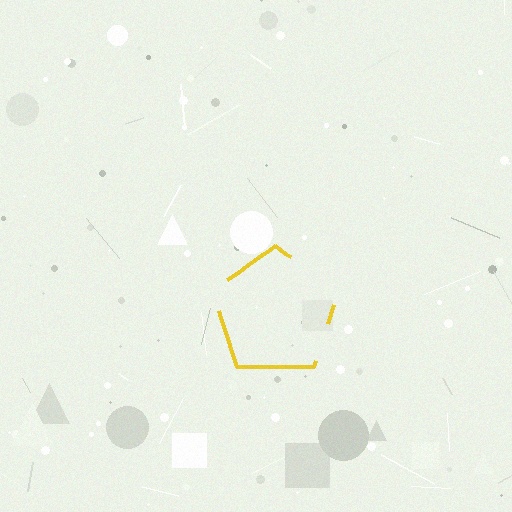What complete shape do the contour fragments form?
The contour fragments form a pentagon.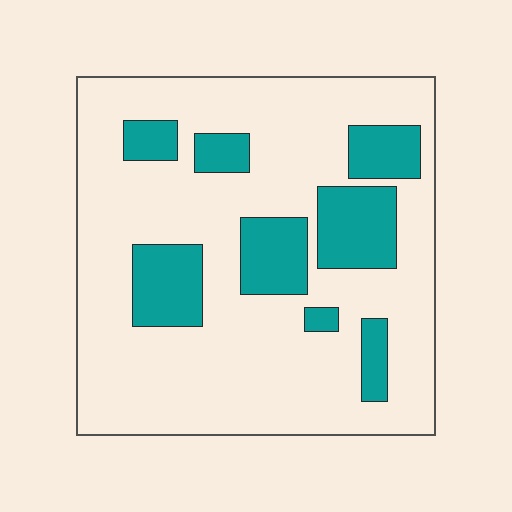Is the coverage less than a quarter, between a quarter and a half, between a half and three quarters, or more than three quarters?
Less than a quarter.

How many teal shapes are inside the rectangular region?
8.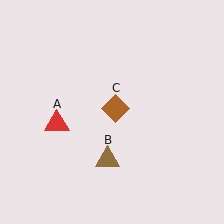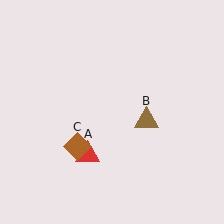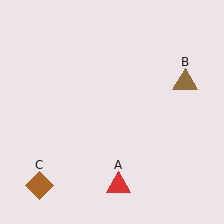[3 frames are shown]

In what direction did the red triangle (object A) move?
The red triangle (object A) moved down and to the right.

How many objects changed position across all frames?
3 objects changed position: red triangle (object A), brown triangle (object B), brown diamond (object C).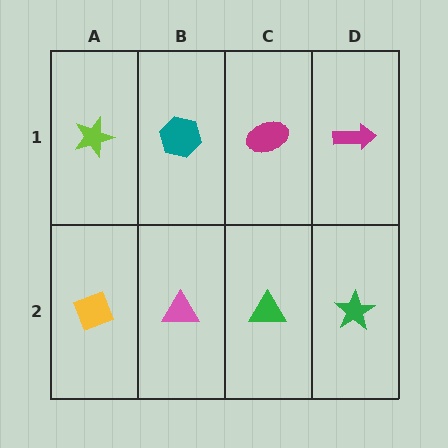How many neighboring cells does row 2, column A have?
2.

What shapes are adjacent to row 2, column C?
A magenta ellipse (row 1, column C), a pink triangle (row 2, column B), a green star (row 2, column D).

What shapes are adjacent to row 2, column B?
A teal hexagon (row 1, column B), a yellow diamond (row 2, column A), a green triangle (row 2, column C).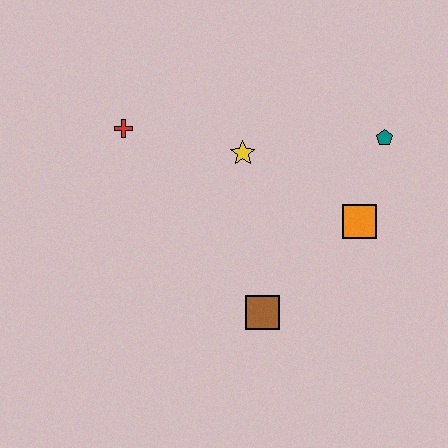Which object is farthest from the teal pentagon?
The red cross is farthest from the teal pentagon.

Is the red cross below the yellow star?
No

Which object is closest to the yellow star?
The red cross is closest to the yellow star.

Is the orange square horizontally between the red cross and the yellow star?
No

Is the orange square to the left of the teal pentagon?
Yes